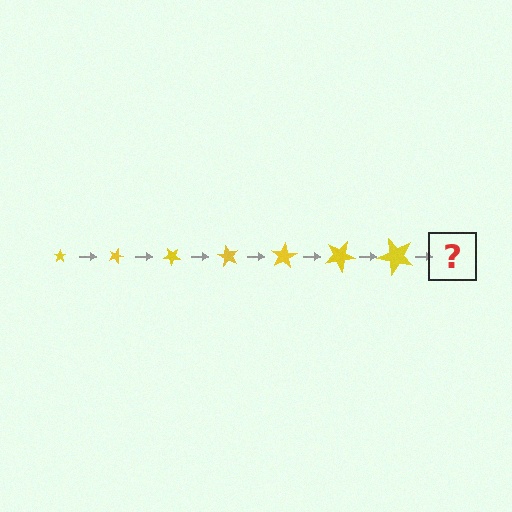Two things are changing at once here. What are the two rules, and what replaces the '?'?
The two rules are that the star grows larger each step and it rotates 20 degrees each step. The '?' should be a star, larger than the previous one and rotated 140 degrees from the start.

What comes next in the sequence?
The next element should be a star, larger than the previous one and rotated 140 degrees from the start.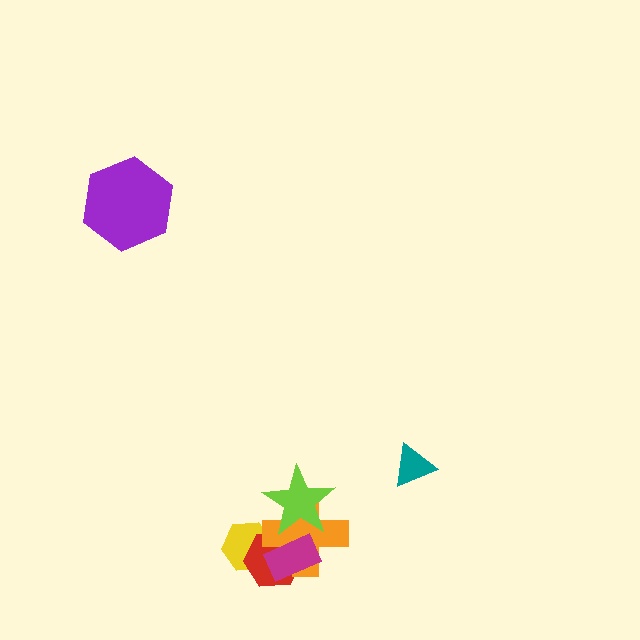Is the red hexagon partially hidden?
Yes, it is partially covered by another shape.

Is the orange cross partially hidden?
Yes, it is partially covered by another shape.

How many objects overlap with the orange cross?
4 objects overlap with the orange cross.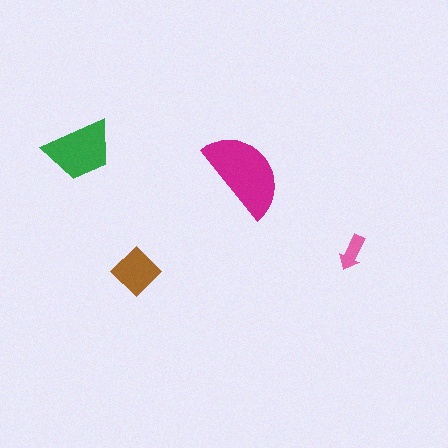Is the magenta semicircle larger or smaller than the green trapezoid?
Larger.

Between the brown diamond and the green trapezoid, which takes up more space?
The green trapezoid.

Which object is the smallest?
The pink arrow.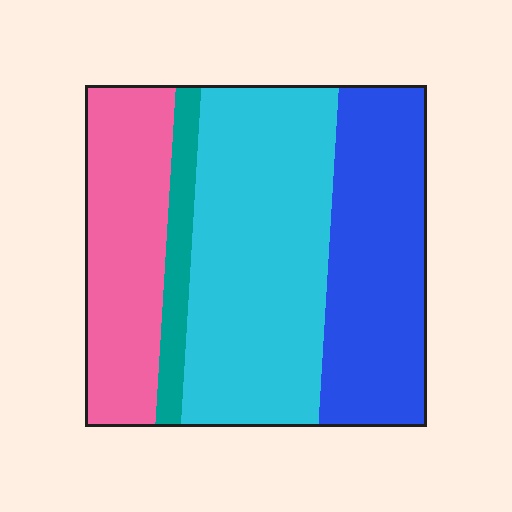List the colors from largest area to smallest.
From largest to smallest: cyan, blue, pink, teal.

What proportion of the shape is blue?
Blue covers around 30% of the shape.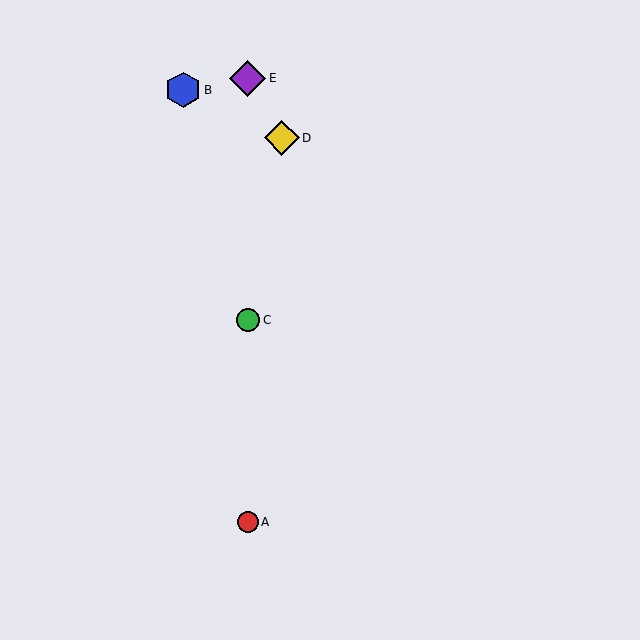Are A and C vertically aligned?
Yes, both are at x≈248.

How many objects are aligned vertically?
3 objects (A, C, E) are aligned vertically.